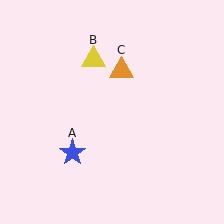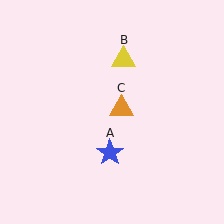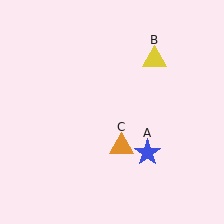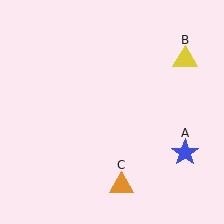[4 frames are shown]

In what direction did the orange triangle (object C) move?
The orange triangle (object C) moved down.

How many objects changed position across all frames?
3 objects changed position: blue star (object A), yellow triangle (object B), orange triangle (object C).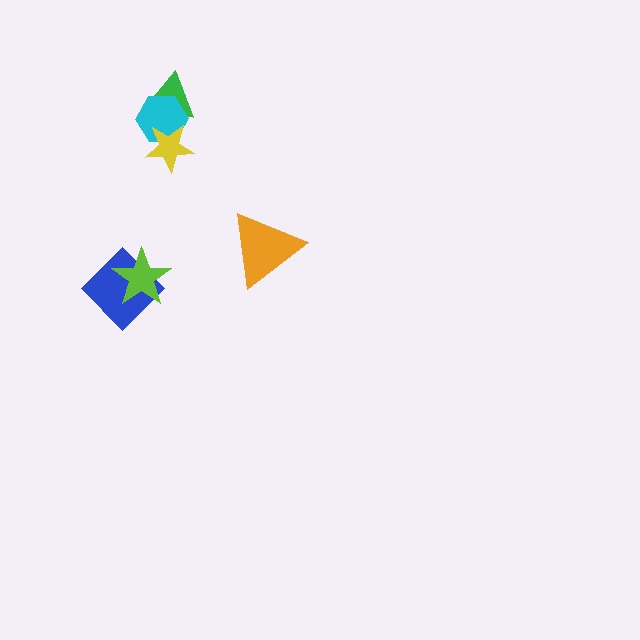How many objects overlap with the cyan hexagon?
2 objects overlap with the cyan hexagon.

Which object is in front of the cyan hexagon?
The yellow star is in front of the cyan hexagon.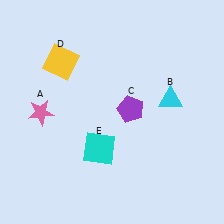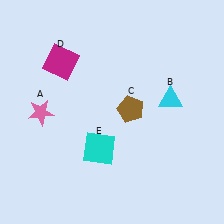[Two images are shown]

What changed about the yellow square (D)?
In Image 1, D is yellow. In Image 2, it changed to magenta.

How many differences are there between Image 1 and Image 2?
There are 2 differences between the two images.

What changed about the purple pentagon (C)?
In Image 1, C is purple. In Image 2, it changed to brown.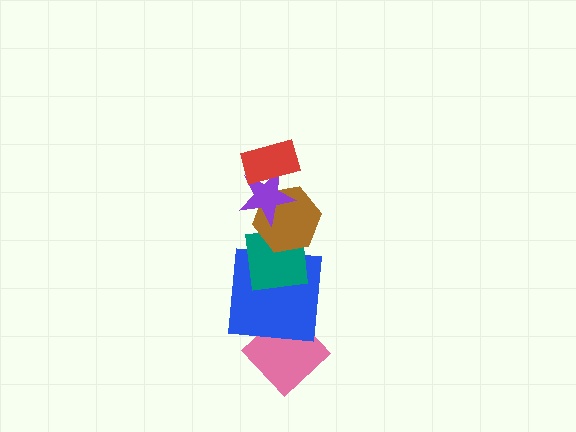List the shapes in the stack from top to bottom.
From top to bottom: the red rectangle, the purple star, the brown hexagon, the teal square, the blue square, the pink diamond.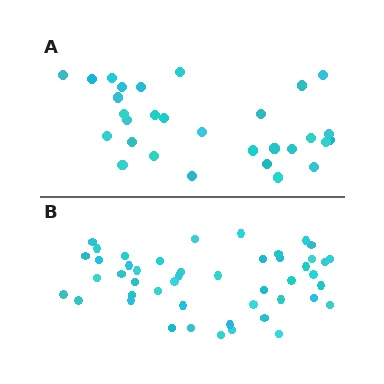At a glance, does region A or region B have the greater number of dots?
Region B (the bottom region) has more dots.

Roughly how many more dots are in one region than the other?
Region B has approximately 15 more dots than region A.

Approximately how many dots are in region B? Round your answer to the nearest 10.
About 50 dots. (The exact count is 47, which rounds to 50.)